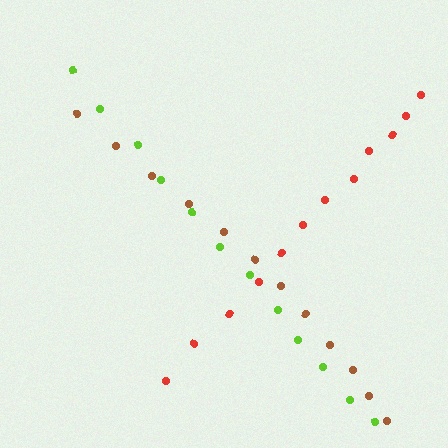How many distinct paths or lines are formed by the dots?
There are 3 distinct paths.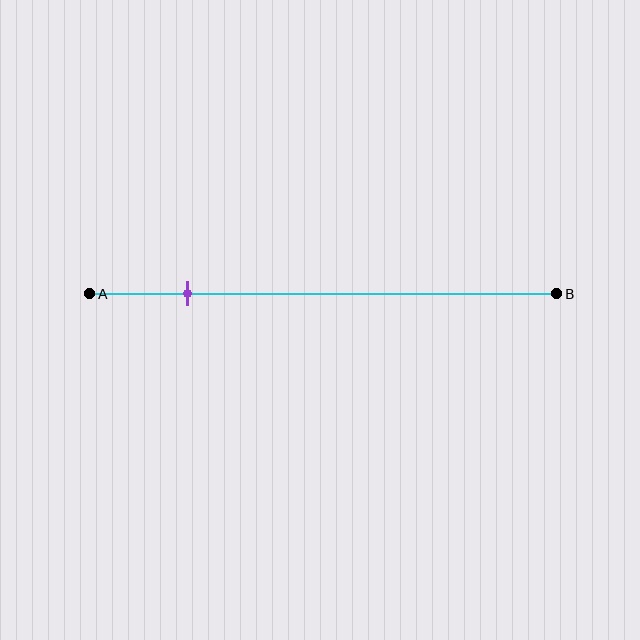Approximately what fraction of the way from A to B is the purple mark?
The purple mark is approximately 20% of the way from A to B.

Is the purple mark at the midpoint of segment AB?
No, the mark is at about 20% from A, not at the 50% midpoint.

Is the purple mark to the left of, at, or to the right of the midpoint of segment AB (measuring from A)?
The purple mark is to the left of the midpoint of segment AB.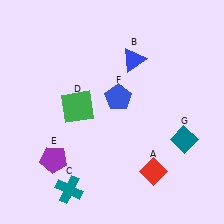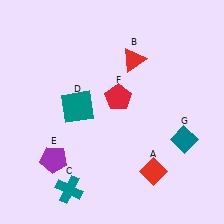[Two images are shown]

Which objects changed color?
B changed from blue to red. D changed from green to teal. F changed from blue to red.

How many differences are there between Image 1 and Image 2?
There are 3 differences between the two images.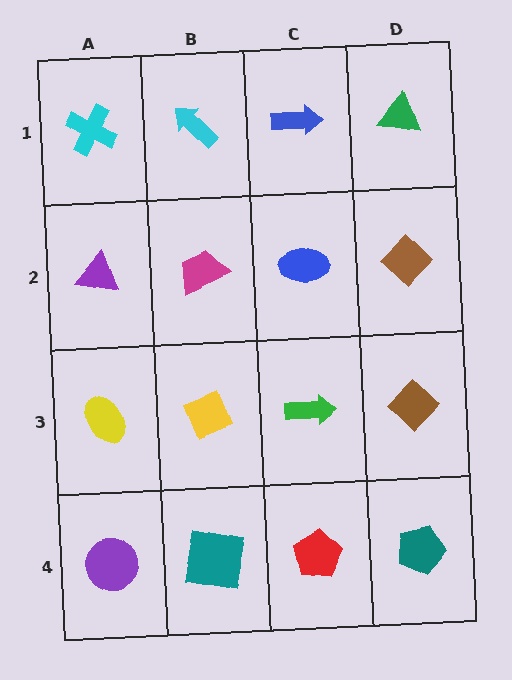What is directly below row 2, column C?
A green arrow.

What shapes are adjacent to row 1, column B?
A magenta trapezoid (row 2, column B), a cyan cross (row 1, column A), a blue arrow (row 1, column C).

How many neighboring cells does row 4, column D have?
2.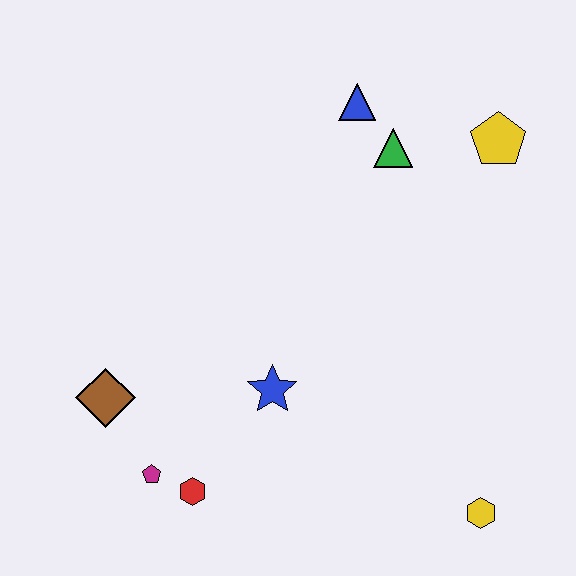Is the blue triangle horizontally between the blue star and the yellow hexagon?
Yes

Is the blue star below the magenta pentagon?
No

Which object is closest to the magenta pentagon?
The red hexagon is closest to the magenta pentagon.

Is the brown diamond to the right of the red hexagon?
No